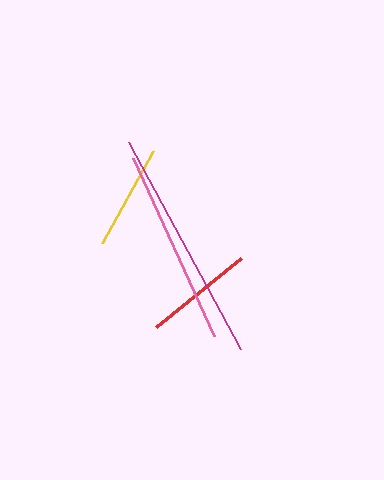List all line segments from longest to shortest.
From longest to shortest: magenta, pink, red, yellow.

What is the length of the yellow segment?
The yellow segment is approximately 106 pixels long.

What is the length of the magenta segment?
The magenta segment is approximately 234 pixels long.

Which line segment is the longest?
The magenta line is the longest at approximately 234 pixels.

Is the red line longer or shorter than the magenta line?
The magenta line is longer than the red line.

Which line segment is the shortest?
The yellow line is the shortest at approximately 106 pixels.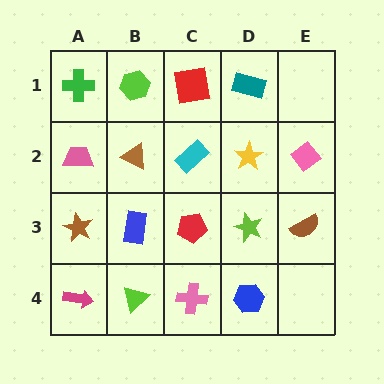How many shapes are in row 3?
5 shapes.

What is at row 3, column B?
A blue rectangle.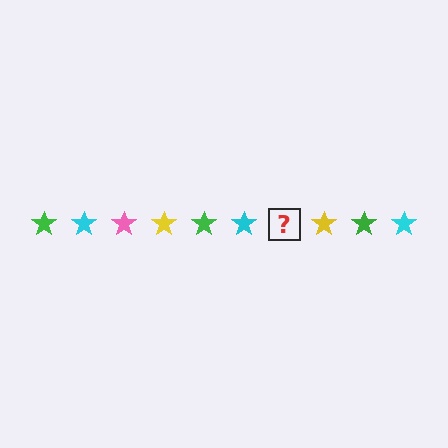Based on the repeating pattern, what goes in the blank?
The blank should be a pink star.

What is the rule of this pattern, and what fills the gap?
The rule is that the pattern cycles through green, cyan, pink, yellow stars. The gap should be filled with a pink star.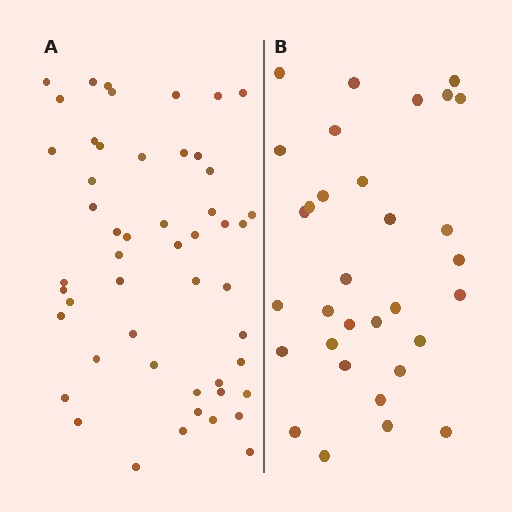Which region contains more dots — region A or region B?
Region A (the left region) has more dots.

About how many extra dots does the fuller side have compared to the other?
Region A has approximately 20 more dots than region B.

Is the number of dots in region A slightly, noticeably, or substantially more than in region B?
Region A has substantially more. The ratio is roughly 1.6 to 1.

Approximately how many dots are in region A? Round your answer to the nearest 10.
About 50 dots. (The exact count is 51, which rounds to 50.)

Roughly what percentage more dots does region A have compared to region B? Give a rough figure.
About 60% more.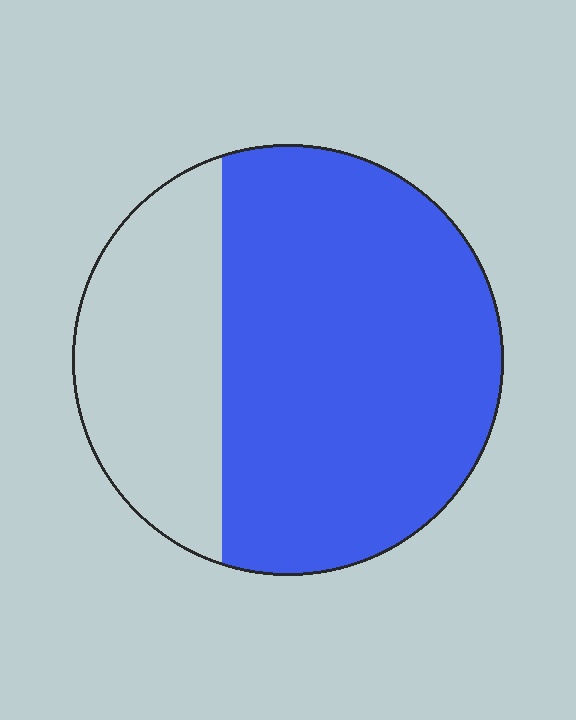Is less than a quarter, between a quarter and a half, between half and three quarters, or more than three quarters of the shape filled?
Between half and three quarters.